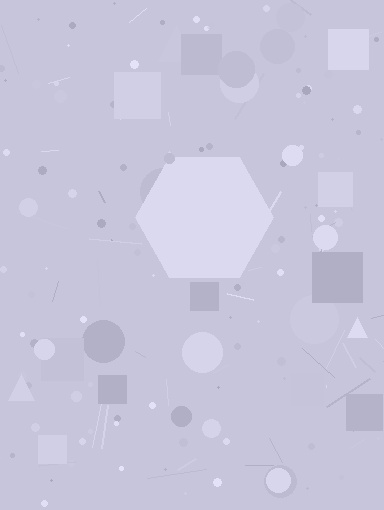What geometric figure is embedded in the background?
A hexagon is embedded in the background.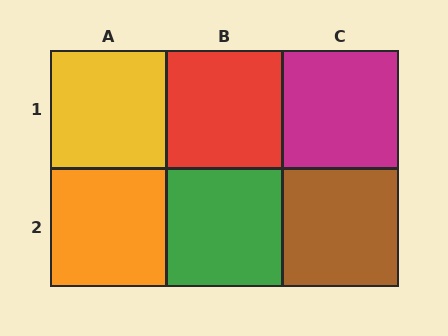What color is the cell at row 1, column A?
Yellow.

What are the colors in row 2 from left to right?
Orange, green, brown.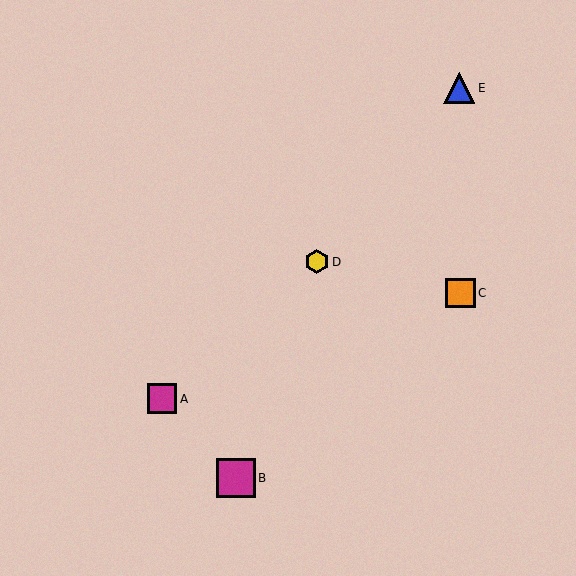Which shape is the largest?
The magenta square (labeled B) is the largest.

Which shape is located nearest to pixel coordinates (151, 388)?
The magenta square (labeled A) at (162, 399) is nearest to that location.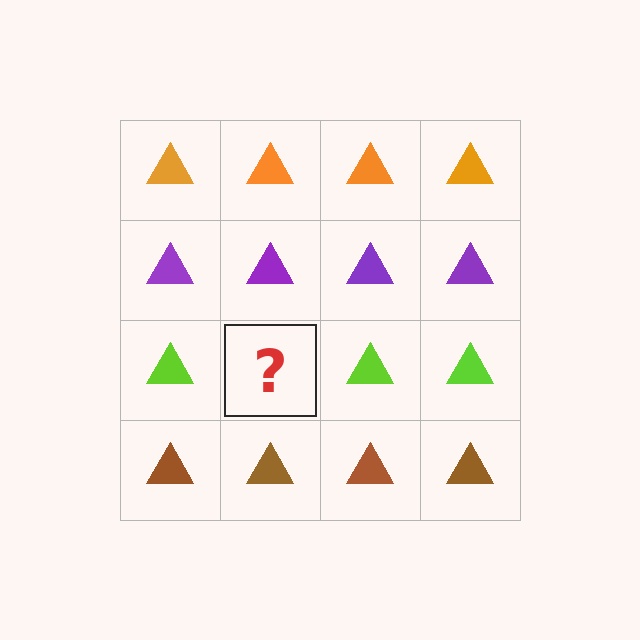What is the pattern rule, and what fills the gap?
The rule is that each row has a consistent color. The gap should be filled with a lime triangle.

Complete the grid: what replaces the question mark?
The question mark should be replaced with a lime triangle.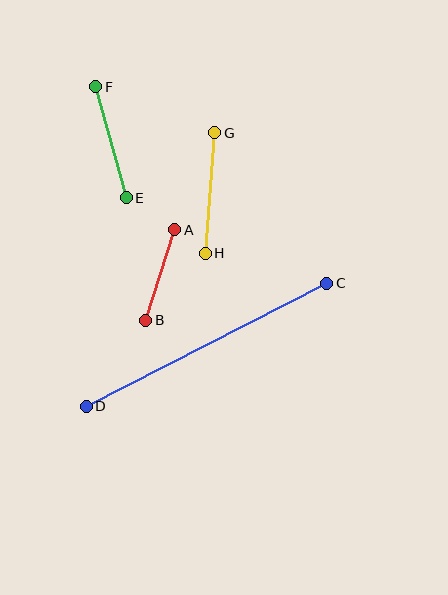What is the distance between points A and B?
The distance is approximately 95 pixels.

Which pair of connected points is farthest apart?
Points C and D are farthest apart.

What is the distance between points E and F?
The distance is approximately 115 pixels.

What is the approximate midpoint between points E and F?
The midpoint is at approximately (111, 142) pixels.